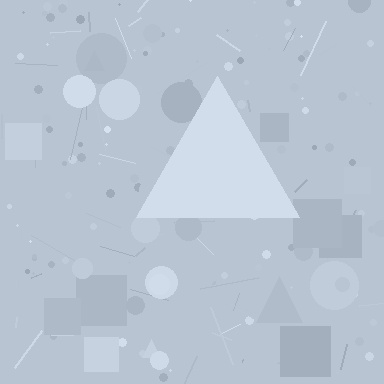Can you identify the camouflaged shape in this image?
The camouflaged shape is a triangle.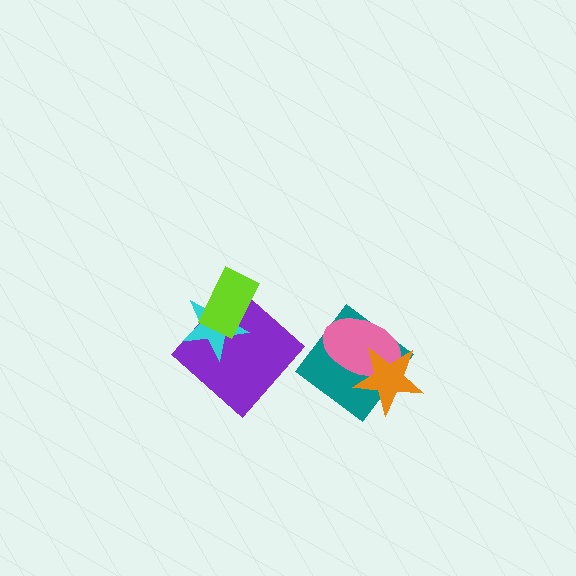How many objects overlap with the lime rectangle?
2 objects overlap with the lime rectangle.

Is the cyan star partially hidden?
Yes, it is partially covered by another shape.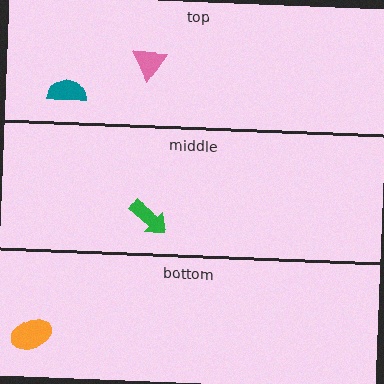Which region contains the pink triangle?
The top region.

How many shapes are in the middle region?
1.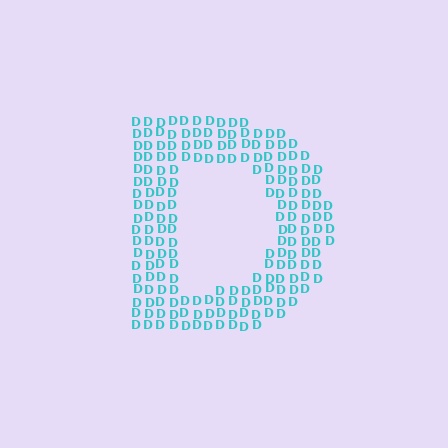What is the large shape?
The large shape is the letter D.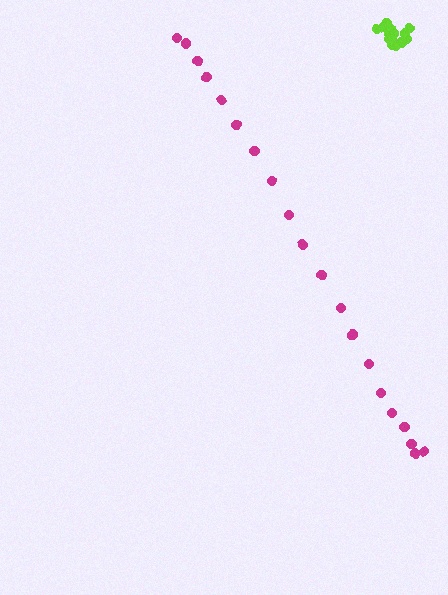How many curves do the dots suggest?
There are 2 distinct paths.